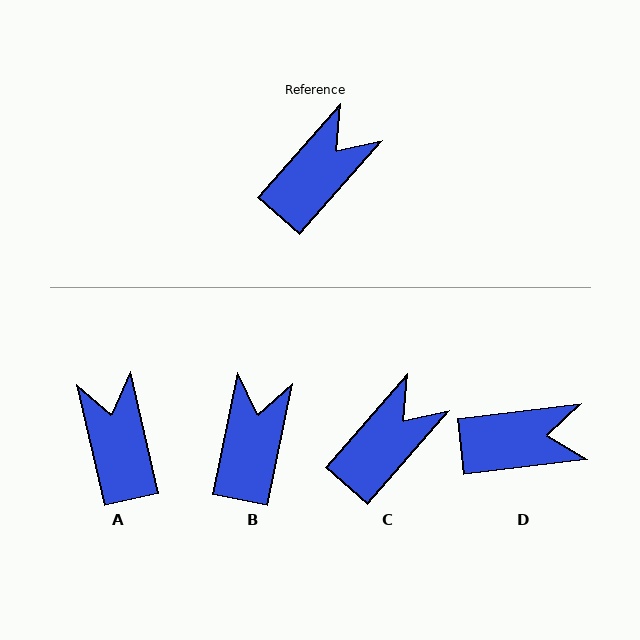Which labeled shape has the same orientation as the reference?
C.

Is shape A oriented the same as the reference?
No, it is off by about 54 degrees.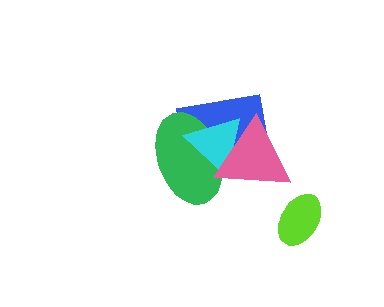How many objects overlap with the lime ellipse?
0 objects overlap with the lime ellipse.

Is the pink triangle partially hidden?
No, no other shape covers it.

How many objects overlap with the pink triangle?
3 objects overlap with the pink triangle.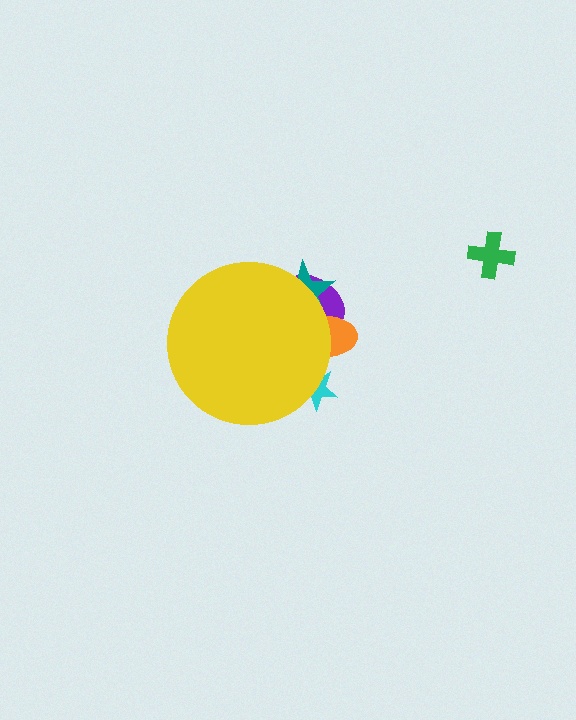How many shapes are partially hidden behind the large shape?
4 shapes are partially hidden.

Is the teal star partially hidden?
Yes, the teal star is partially hidden behind the yellow circle.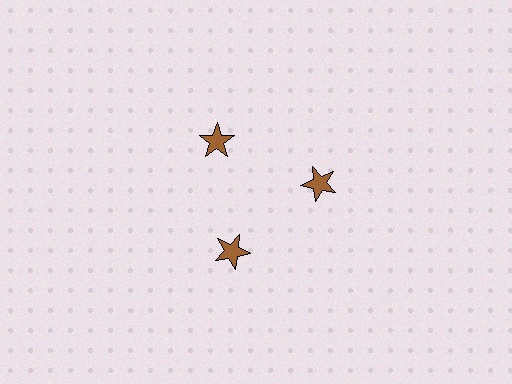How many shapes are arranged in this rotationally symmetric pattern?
There are 3 shapes, arranged in 3 groups of 1.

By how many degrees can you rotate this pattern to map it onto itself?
The pattern maps onto itself every 120 degrees of rotation.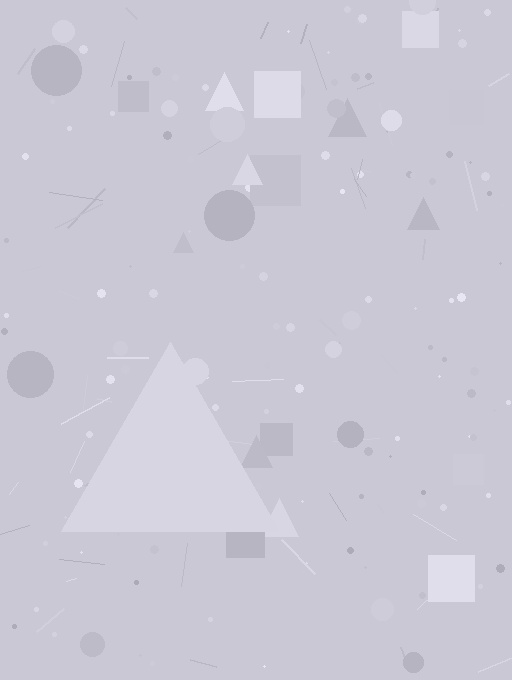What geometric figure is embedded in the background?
A triangle is embedded in the background.